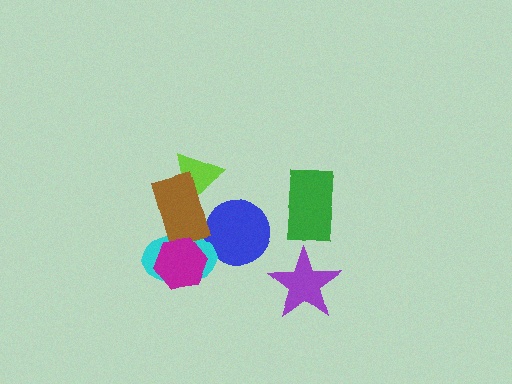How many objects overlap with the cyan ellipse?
2 objects overlap with the cyan ellipse.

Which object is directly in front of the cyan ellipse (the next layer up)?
The brown rectangle is directly in front of the cyan ellipse.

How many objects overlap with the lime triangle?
1 object overlaps with the lime triangle.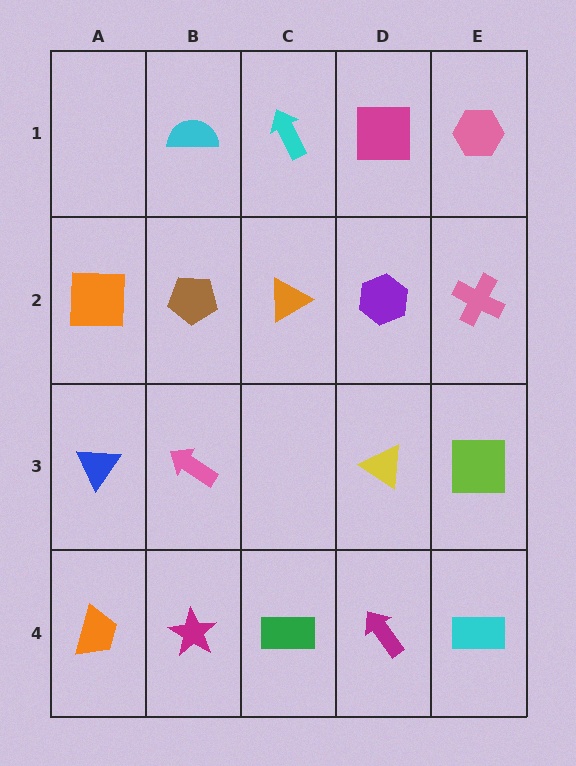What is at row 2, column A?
An orange square.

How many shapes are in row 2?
5 shapes.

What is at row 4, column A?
An orange trapezoid.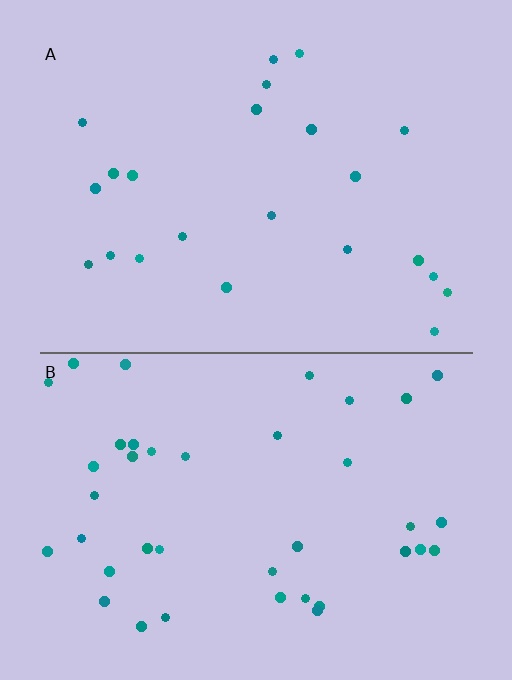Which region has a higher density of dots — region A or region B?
B (the bottom).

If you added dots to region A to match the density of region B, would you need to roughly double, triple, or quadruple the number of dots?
Approximately double.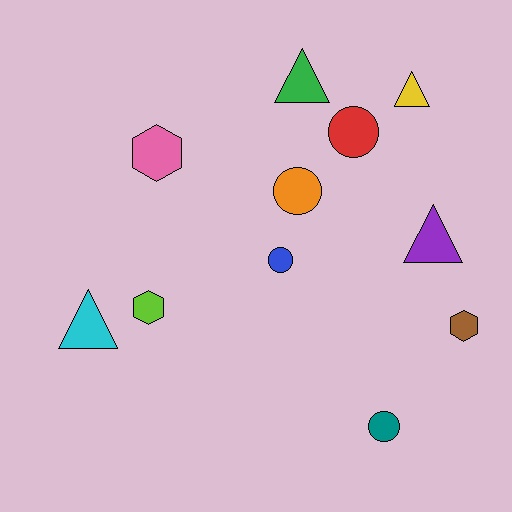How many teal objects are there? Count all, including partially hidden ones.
There is 1 teal object.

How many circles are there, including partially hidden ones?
There are 4 circles.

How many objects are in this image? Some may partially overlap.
There are 11 objects.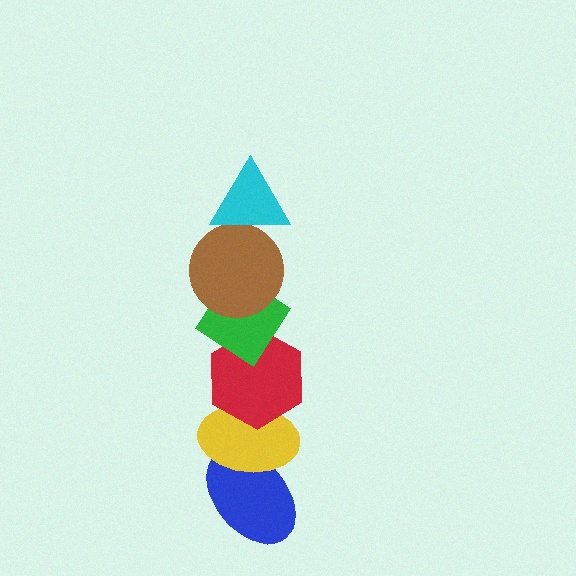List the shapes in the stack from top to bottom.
From top to bottom: the cyan triangle, the brown circle, the green diamond, the red hexagon, the yellow ellipse, the blue ellipse.